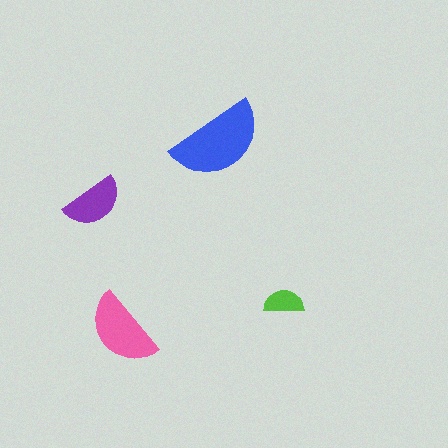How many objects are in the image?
There are 4 objects in the image.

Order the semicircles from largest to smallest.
the blue one, the pink one, the purple one, the lime one.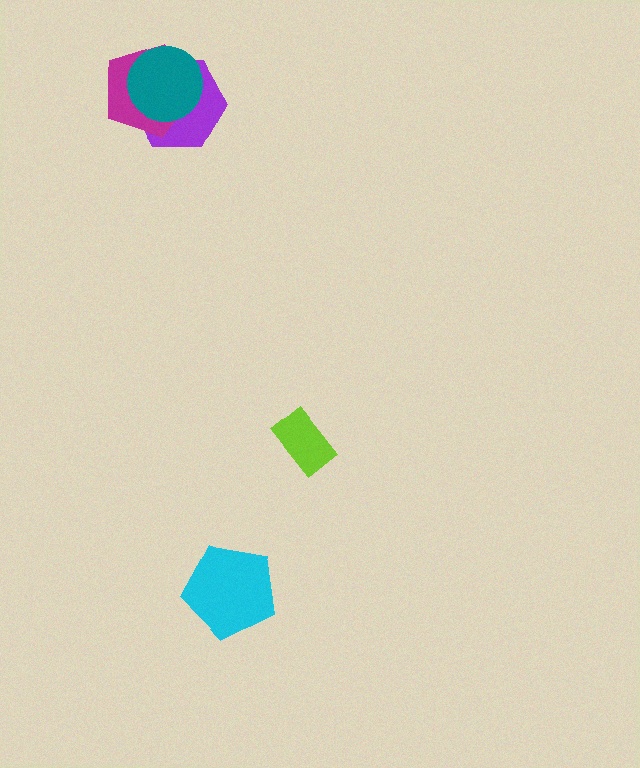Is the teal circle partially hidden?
No, no other shape covers it.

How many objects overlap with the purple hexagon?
2 objects overlap with the purple hexagon.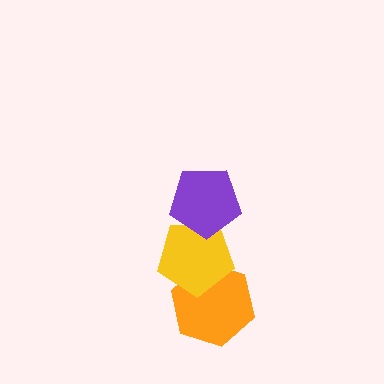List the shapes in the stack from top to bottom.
From top to bottom: the purple pentagon, the yellow pentagon, the orange hexagon.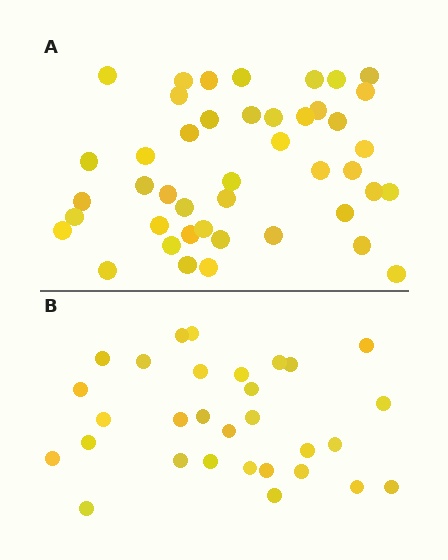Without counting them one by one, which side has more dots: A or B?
Region A (the top region) has more dots.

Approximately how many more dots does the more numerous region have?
Region A has approximately 15 more dots than region B.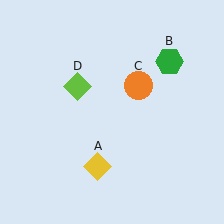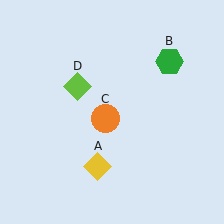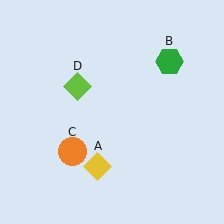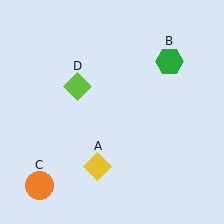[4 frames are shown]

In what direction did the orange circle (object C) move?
The orange circle (object C) moved down and to the left.